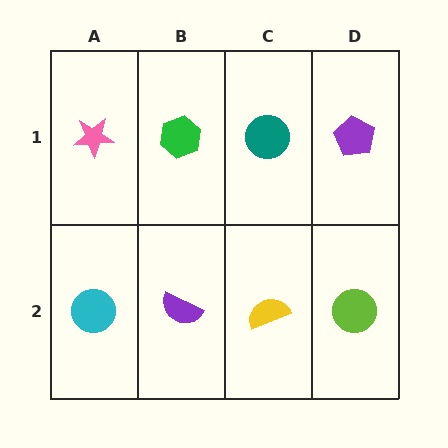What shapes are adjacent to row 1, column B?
A purple semicircle (row 2, column B), a pink star (row 1, column A), a teal circle (row 1, column C).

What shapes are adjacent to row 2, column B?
A green hexagon (row 1, column B), a cyan circle (row 2, column A), a yellow semicircle (row 2, column C).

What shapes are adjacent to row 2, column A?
A pink star (row 1, column A), a purple semicircle (row 2, column B).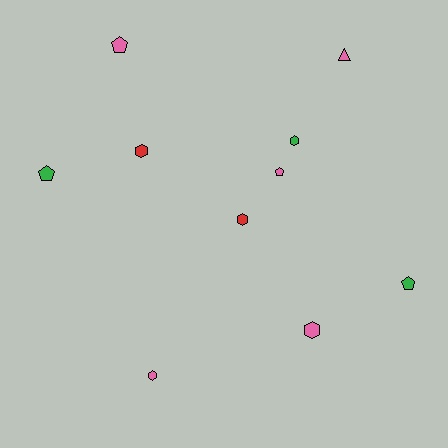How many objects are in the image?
There are 10 objects.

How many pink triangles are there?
There is 1 pink triangle.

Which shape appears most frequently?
Hexagon, with 5 objects.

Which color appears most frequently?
Pink, with 5 objects.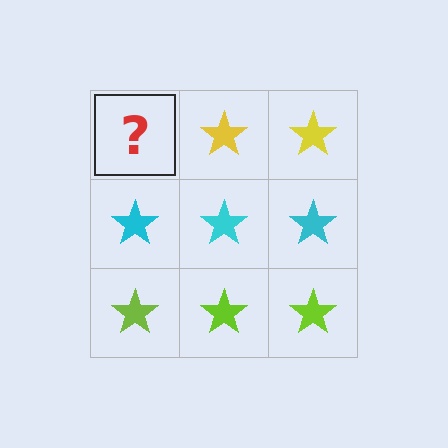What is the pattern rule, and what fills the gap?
The rule is that each row has a consistent color. The gap should be filled with a yellow star.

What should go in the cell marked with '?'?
The missing cell should contain a yellow star.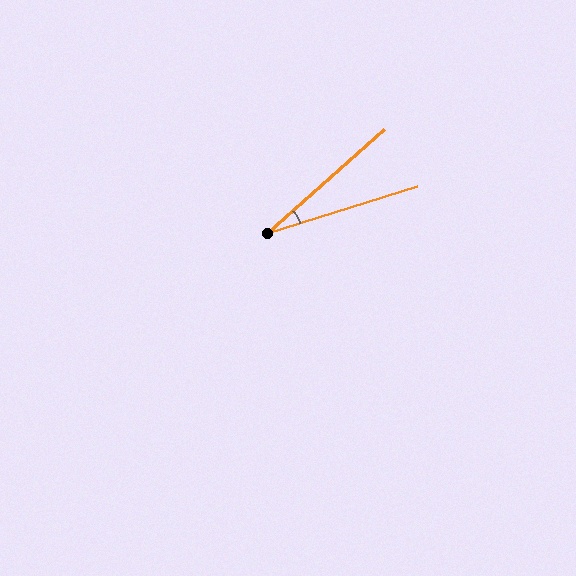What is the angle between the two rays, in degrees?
Approximately 24 degrees.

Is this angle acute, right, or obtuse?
It is acute.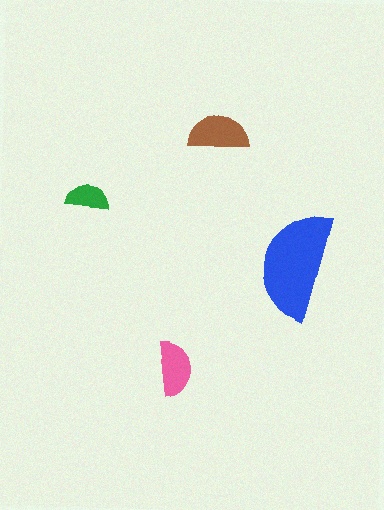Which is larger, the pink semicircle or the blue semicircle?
The blue one.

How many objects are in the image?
There are 4 objects in the image.